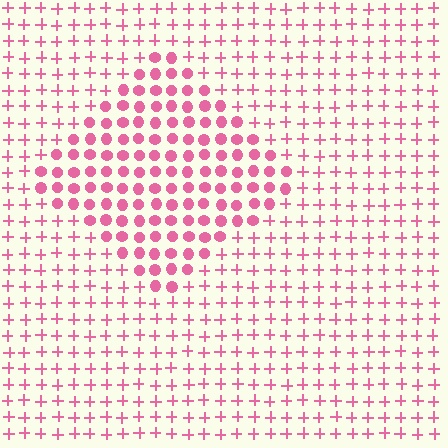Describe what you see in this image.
The image is filled with small pink elements arranged in a uniform grid. A diamond-shaped region contains circles, while the surrounding area contains plus signs. The boundary is defined purely by the change in element shape.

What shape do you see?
I see a diamond.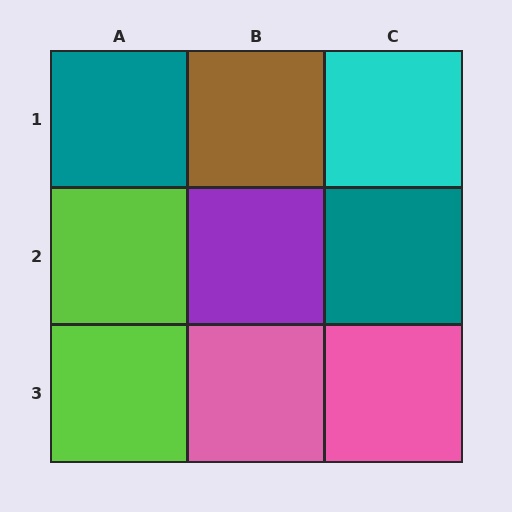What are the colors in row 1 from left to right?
Teal, brown, cyan.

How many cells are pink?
2 cells are pink.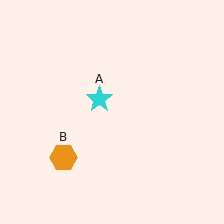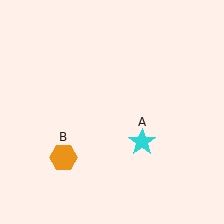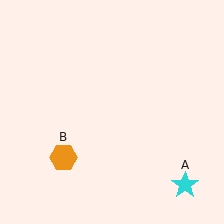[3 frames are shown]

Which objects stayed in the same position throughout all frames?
Orange hexagon (object B) remained stationary.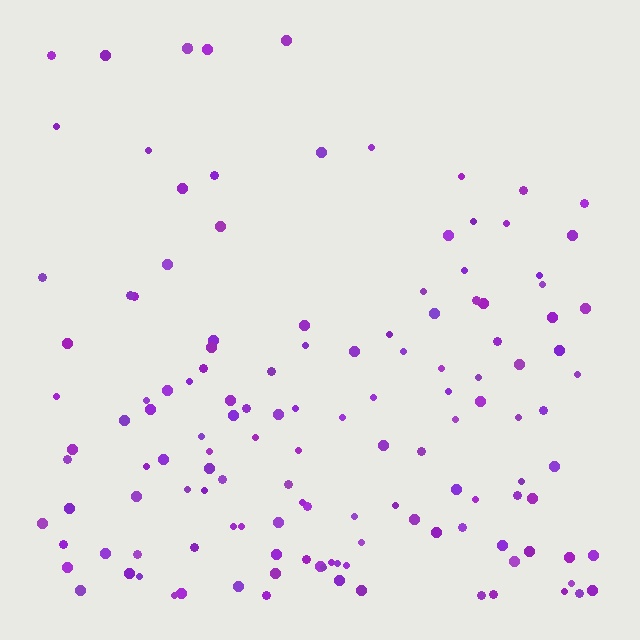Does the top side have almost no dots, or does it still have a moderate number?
Still a moderate number, just noticeably fewer than the bottom.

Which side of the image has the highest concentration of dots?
The bottom.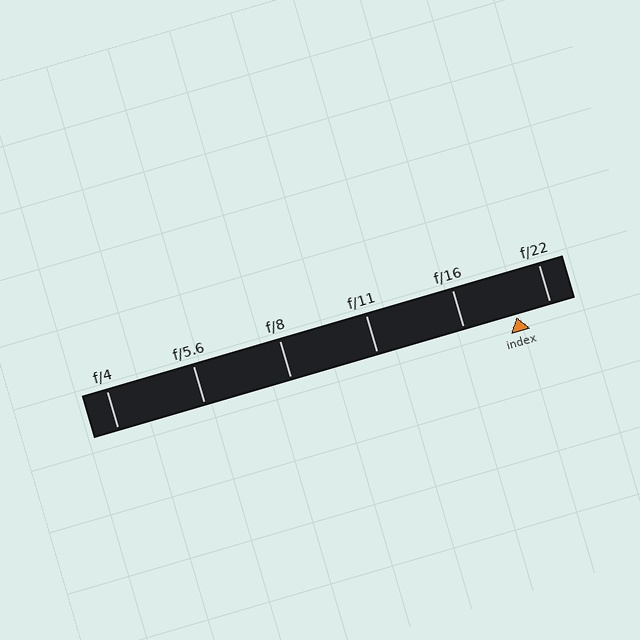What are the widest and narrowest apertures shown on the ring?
The widest aperture shown is f/4 and the narrowest is f/22.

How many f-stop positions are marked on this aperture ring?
There are 6 f-stop positions marked.